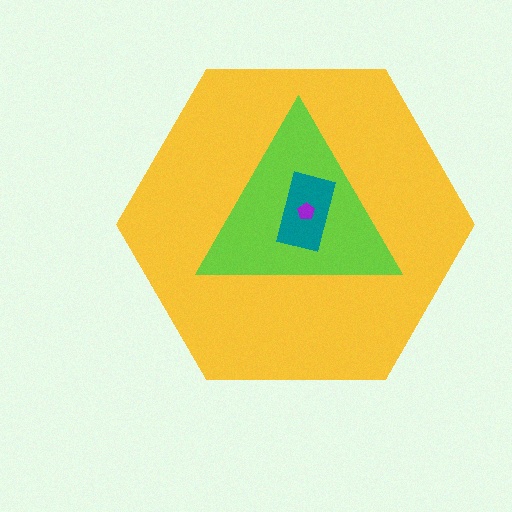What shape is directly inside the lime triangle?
The teal rectangle.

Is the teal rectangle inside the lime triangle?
Yes.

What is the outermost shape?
The yellow hexagon.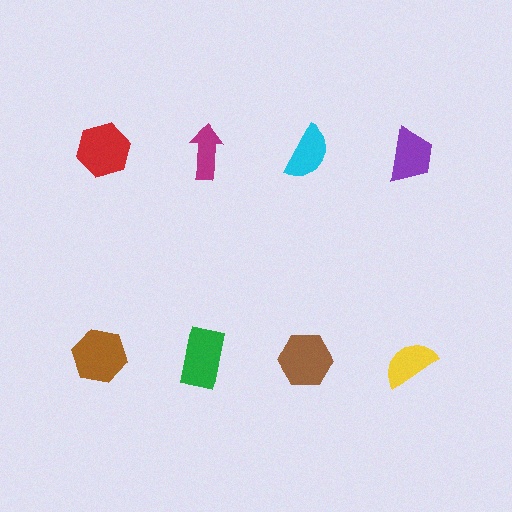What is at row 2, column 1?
A brown hexagon.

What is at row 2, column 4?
A yellow semicircle.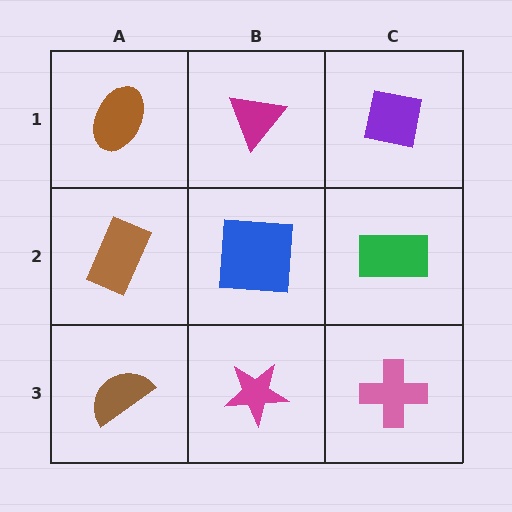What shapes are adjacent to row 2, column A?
A brown ellipse (row 1, column A), a brown semicircle (row 3, column A), a blue square (row 2, column B).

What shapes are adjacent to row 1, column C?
A green rectangle (row 2, column C), a magenta triangle (row 1, column B).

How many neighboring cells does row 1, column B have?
3.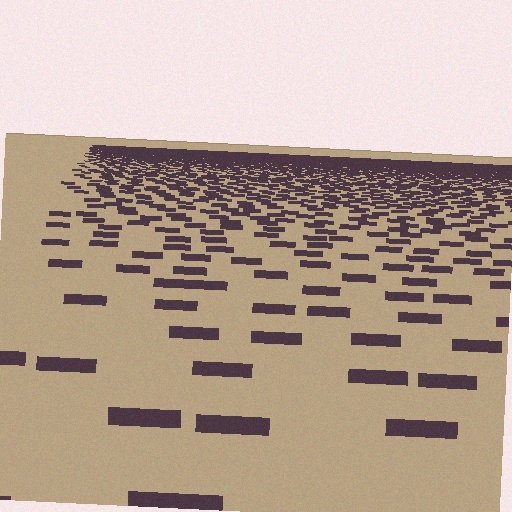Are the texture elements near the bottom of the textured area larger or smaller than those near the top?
Larger. Near the bottom, elements are closer to the viewer and appear at a bigger on-screen size.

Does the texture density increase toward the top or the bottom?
Density increases toward the top.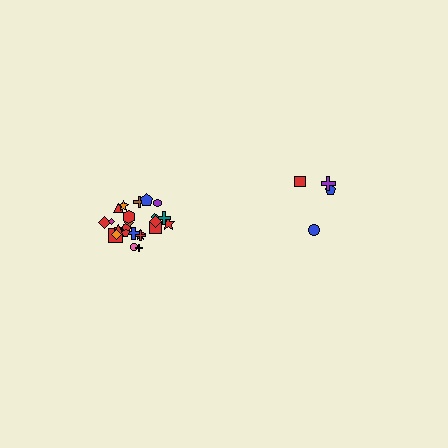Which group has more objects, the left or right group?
The left group.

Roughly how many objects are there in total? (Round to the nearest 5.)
Roughly 30 objects in total.